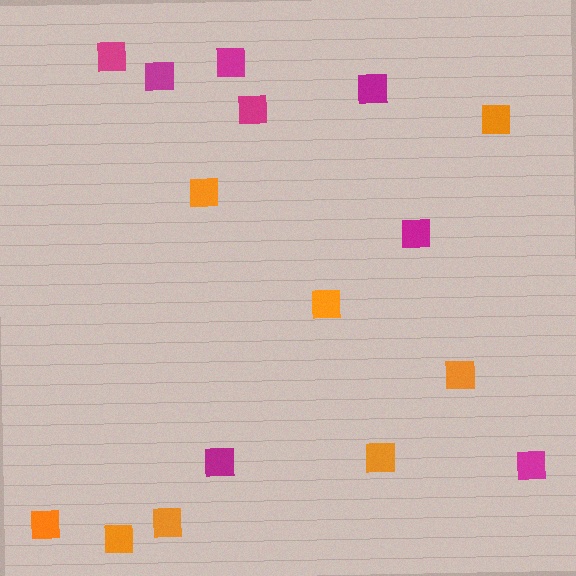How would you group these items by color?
There are 2 groups: one group of orange squares (8) and one group of magenta squares (8).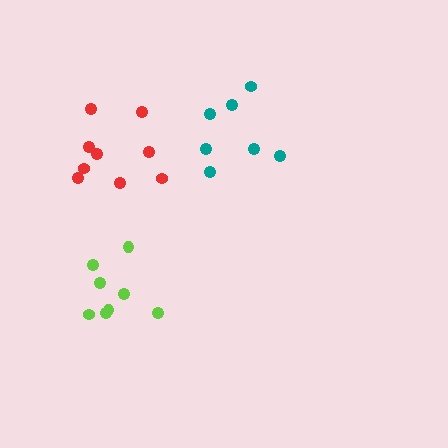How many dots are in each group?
Group 1: 9 dots, Group 2: 8 dots, Group 3: 7 dots (24 total).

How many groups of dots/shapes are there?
There are 3 groups.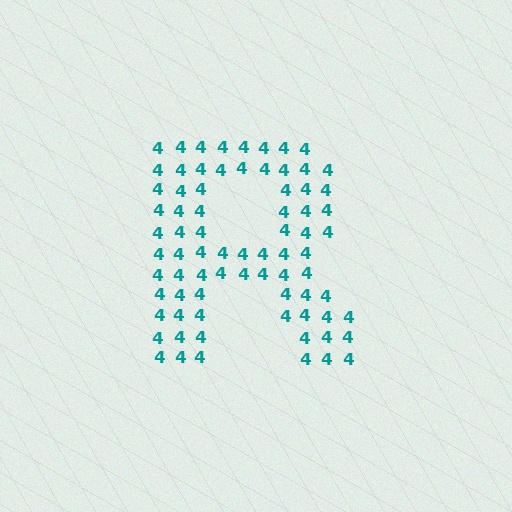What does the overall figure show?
The overall figure shows the letter R.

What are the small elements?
The small elements are digit 4's.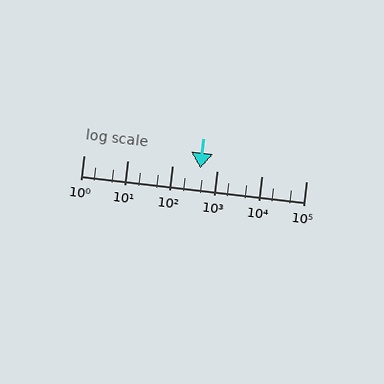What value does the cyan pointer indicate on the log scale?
The pointer indicates approximately 410.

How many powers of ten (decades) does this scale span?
The scale spans 5 decades, from 1 to 100000.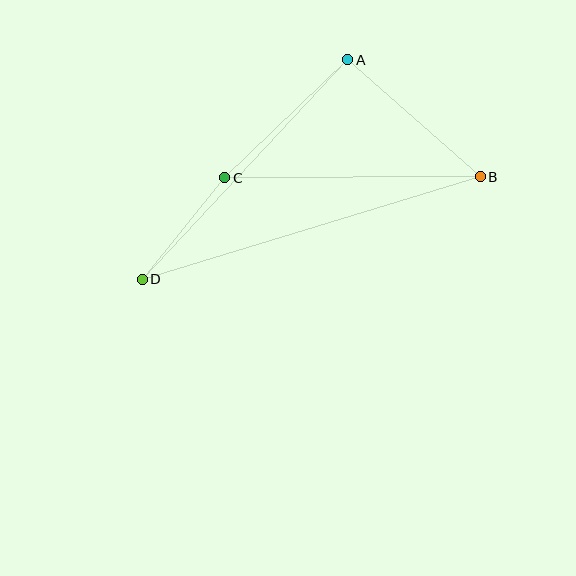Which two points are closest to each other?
Points C and D are closest to each other.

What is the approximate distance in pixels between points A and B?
The distance between A and B is approximately 177 pixels.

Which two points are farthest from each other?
Points B and D are farthest from each other.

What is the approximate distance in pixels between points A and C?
The distance between A and C is approximately 171 pixels.